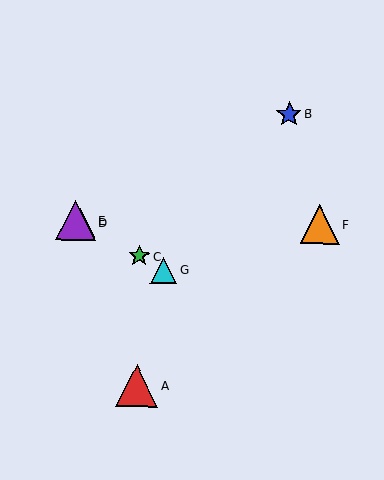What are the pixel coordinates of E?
Object E is at (75, 220).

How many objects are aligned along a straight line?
4 objects (C, D, E, G) are aligned along a straight line.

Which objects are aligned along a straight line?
Objects C, D, E, G are aligned along a straight line.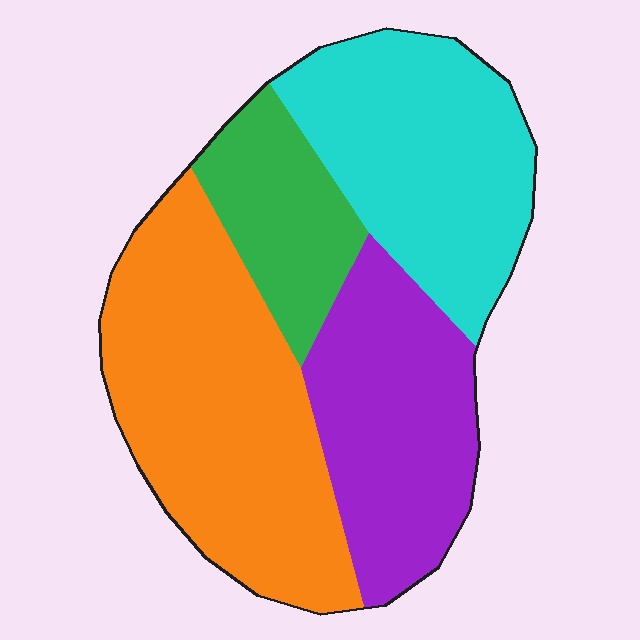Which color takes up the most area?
Orange, at roughly 35%.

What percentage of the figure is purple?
Purple covers roughly 25% of the figure.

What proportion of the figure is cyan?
Cyan takes up about one quarter (1/4) of the figure.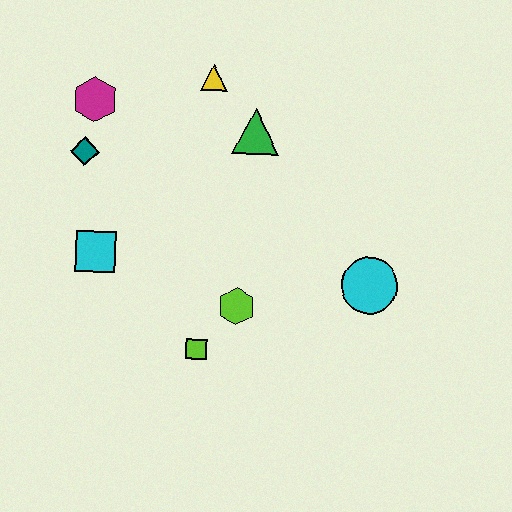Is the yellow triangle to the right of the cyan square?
Yes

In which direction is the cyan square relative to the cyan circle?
The cyan square is to the left of the cyan circle.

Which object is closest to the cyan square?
The teal diamond is closest to the cyan square.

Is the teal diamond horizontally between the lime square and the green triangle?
No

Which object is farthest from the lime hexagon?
The magenta hexagon is farthest from the lime hexagon.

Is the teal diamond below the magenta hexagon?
Yes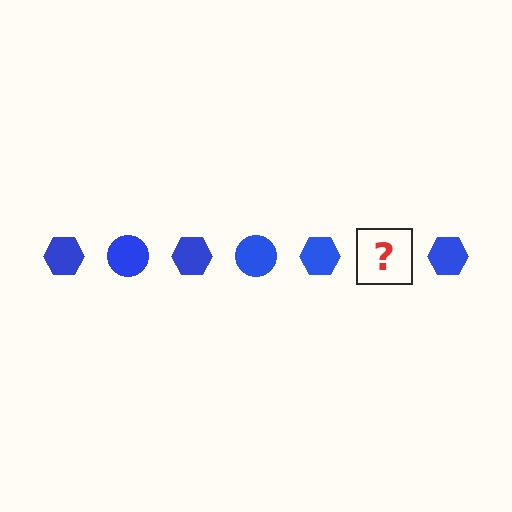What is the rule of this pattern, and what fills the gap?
The rule is that the pattern cycles through hexagon, circle shapes in blue. The gap should be filled with a blue circle.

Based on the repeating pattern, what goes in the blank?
The blank should be a blue circle.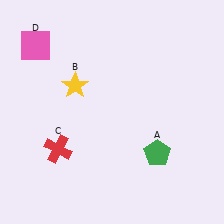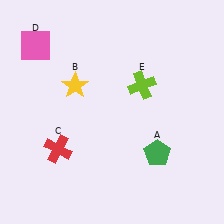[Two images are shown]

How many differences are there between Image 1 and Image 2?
There is 1 difference between the two images.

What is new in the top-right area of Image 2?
A lime cross (E) was added in the top-right area of Image 2.